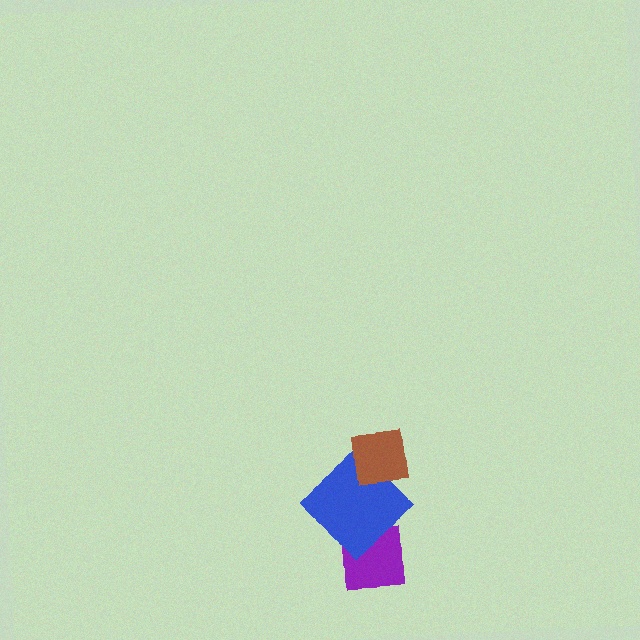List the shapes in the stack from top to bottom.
From top to bottom: the brown square, the blue diamond, the purple square.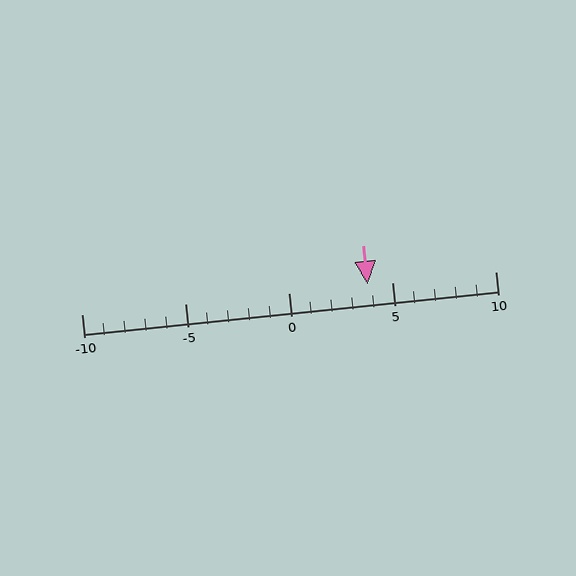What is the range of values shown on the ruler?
The ruler shows values from -10 to 10.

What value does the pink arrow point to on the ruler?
The pink arrow points to approximately 4.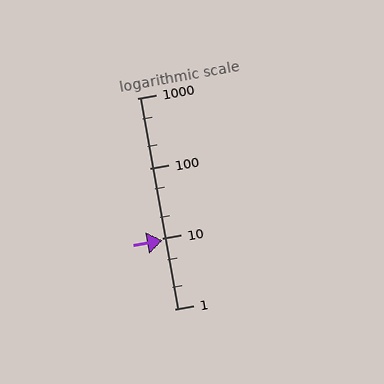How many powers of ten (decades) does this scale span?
The scale spans 3 decades, from 1 to 1000.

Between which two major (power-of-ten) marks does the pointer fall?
The pointer is between 1 and 10.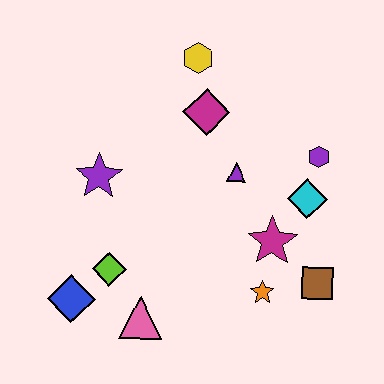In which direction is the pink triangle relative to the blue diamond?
The pink triangle is to the right of the blue diamond.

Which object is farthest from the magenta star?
The blue diamond is farthest from the magenta star.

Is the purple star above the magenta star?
Yes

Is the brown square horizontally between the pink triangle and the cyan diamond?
No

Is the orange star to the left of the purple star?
No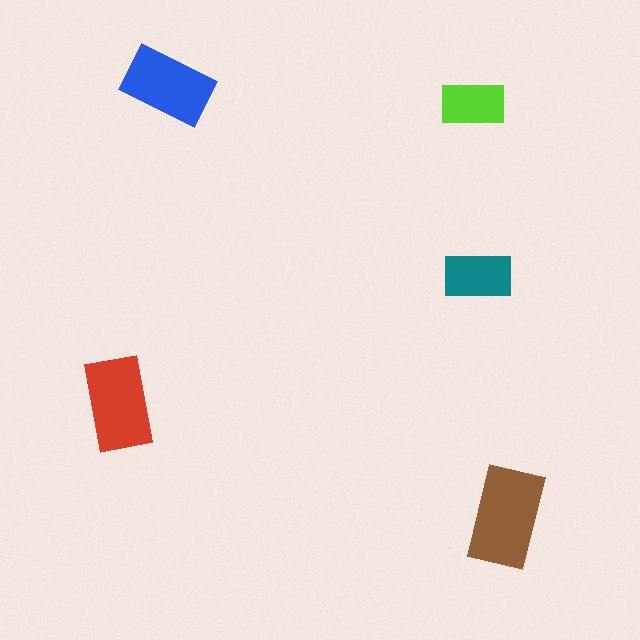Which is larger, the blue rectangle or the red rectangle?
The red one.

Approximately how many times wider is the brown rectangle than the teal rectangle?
About 1.5 times wider.